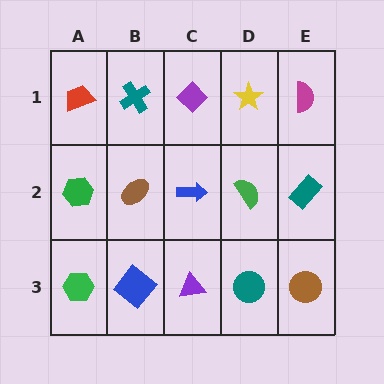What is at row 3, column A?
A green hexagon.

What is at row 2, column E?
A teal rectangle.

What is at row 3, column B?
A blue diamond.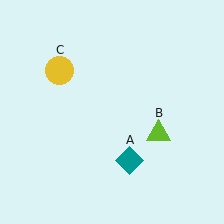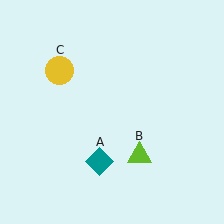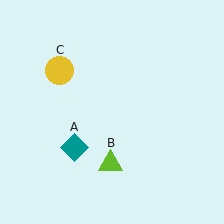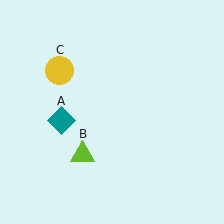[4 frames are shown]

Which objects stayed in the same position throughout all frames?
Yellow circle (object C) remained stationary.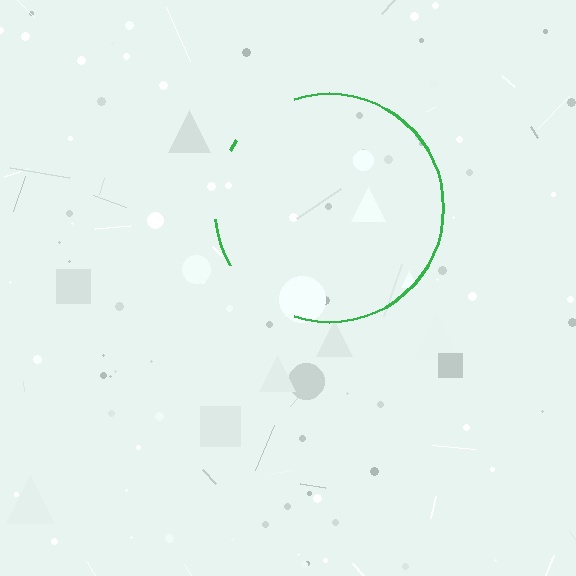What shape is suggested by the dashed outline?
The dashed outline suggests a circle.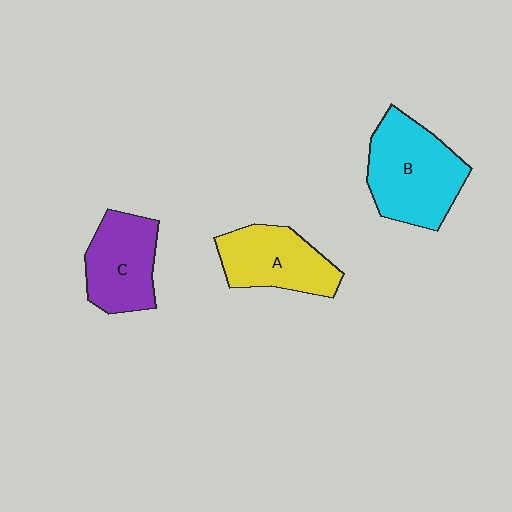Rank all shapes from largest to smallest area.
From largest to smallest: B (cyan), A (yellow), C (purple).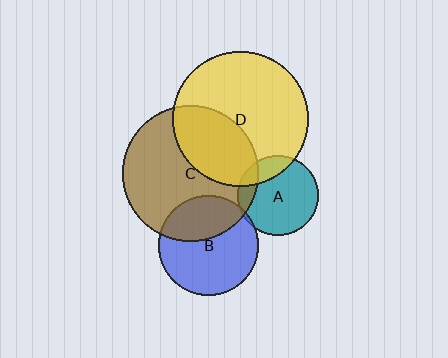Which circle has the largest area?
Circle D (yellow).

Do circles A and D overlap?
Yes.